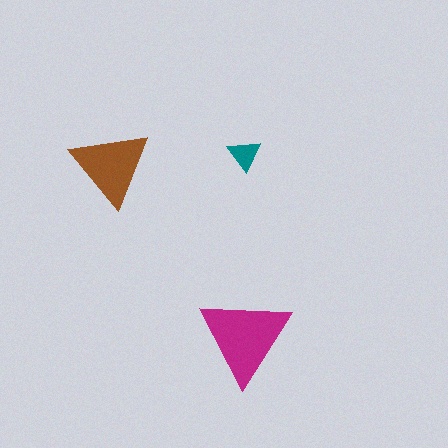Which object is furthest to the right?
The magenta triangle is rightmost.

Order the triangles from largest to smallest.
the magenta one, the brown one, the teal one.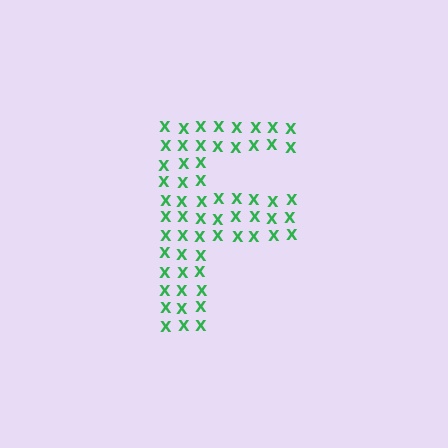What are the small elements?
The small elements are letter X's.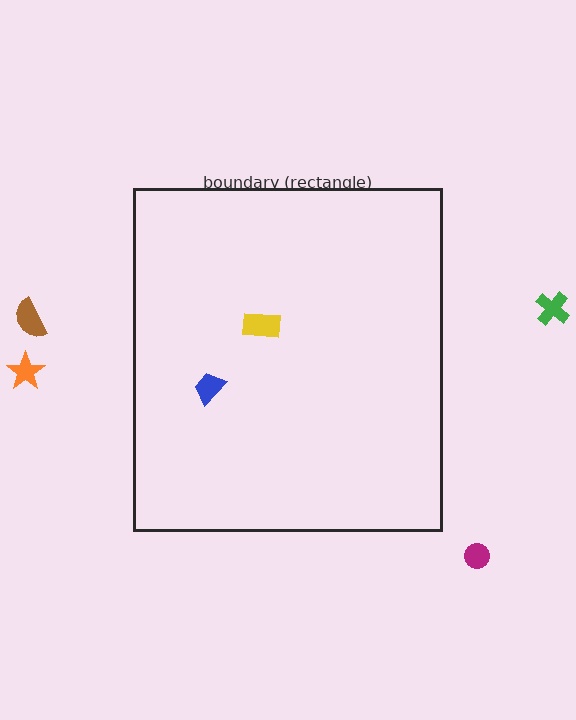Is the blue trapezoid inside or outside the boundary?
Inside.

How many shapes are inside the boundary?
2 inside, 4 outside.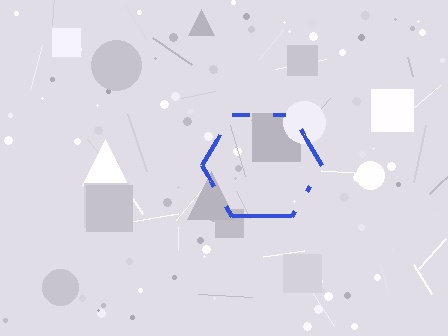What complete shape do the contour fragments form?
The contour fragments form a hexagon.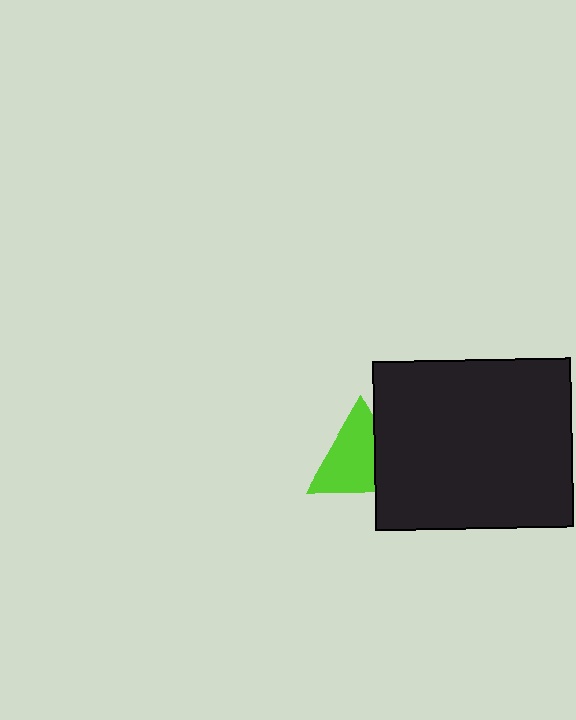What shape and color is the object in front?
The object in front is a black rectangle.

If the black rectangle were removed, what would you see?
You would see the complete lime triangle.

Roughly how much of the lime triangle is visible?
Most of it is visible (roughly 69%).